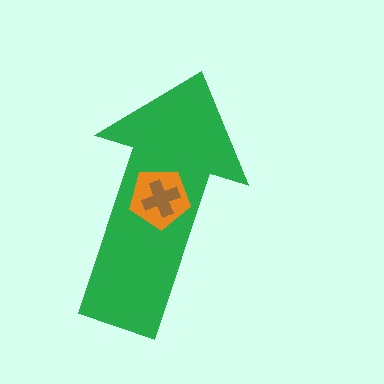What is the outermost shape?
The green arrow.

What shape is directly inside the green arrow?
The orange pentagon.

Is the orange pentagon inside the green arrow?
Yes.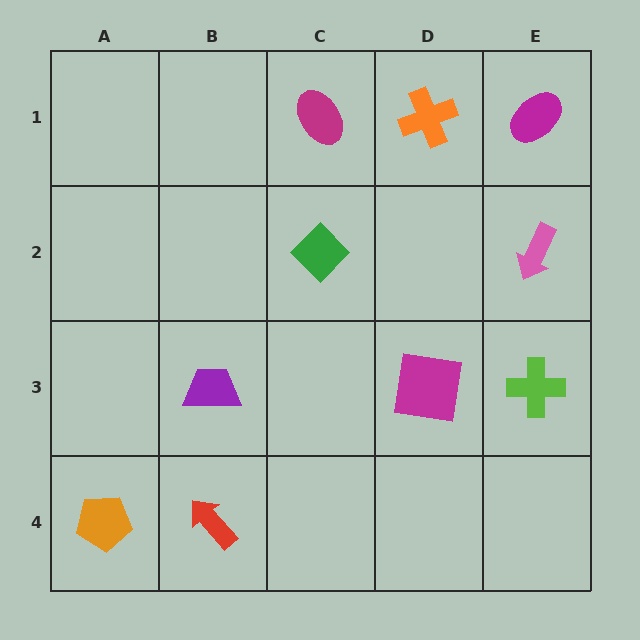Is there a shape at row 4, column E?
No, that cell is empty.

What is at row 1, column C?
A magenta ellipse.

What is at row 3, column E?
A lime cross.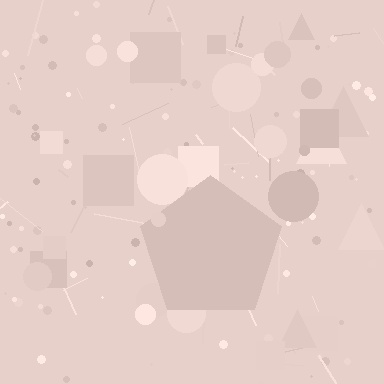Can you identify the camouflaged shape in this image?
The camouflaged shape is a pentagon.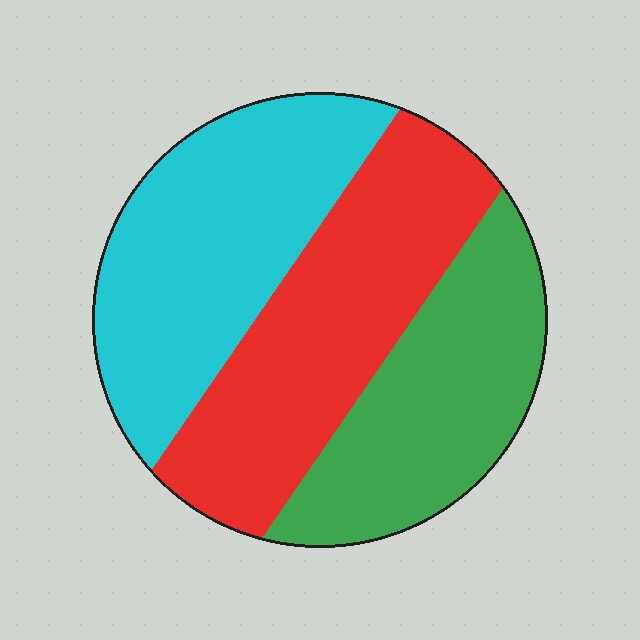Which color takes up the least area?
Green, at roughly 30%.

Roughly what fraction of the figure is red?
Red takes up between a quarter and a half of the figure.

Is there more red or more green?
Red.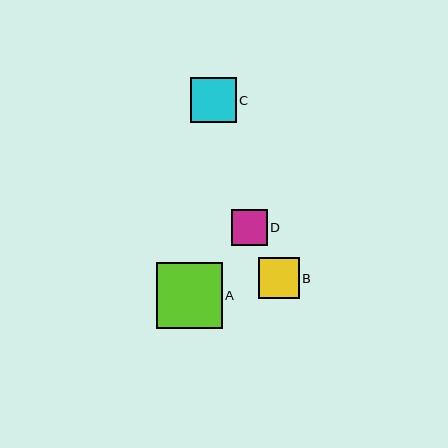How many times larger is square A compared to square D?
Square A is approximately 1.8 times the size of square D.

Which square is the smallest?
Square D is the smallest with a size of approximately 36 pixels.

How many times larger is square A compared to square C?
Square A is approximately 1.5 times the size of square C.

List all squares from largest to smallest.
From largest to smallest: A, C, B, D.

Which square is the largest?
Square A is the largest with a size of approximately 66 pixels.